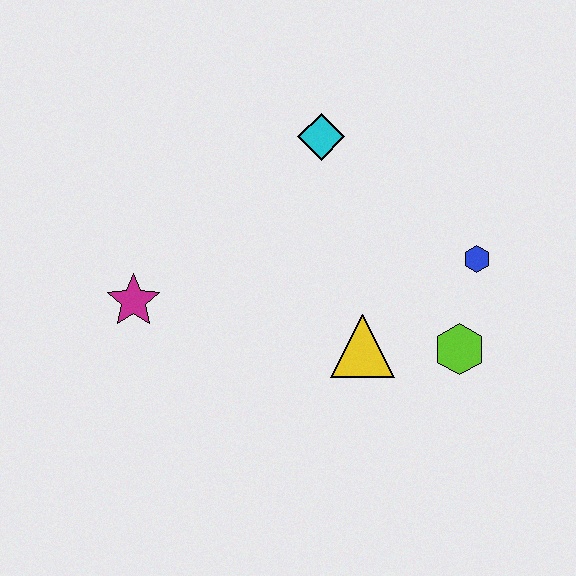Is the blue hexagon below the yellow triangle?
No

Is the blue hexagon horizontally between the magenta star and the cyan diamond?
No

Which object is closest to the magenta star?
The yellow triangle is closest to the magenta star.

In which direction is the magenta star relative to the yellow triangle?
The magenta star is to the left of the yellow triangle.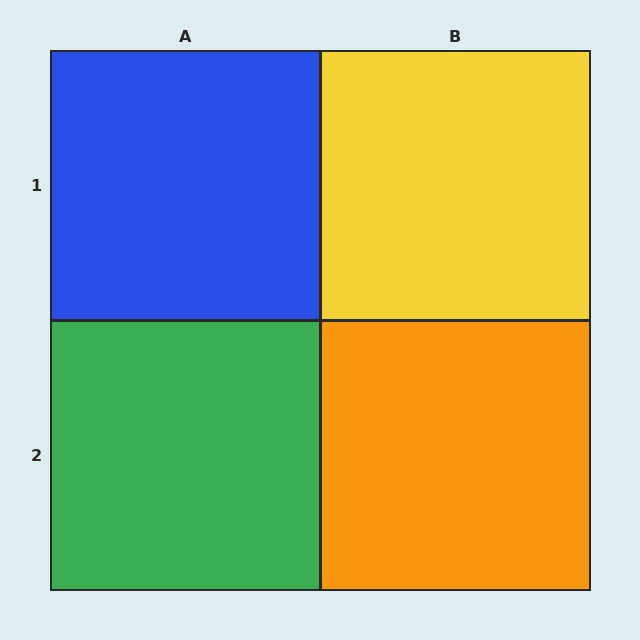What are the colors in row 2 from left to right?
Green, orange.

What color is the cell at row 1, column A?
Blue.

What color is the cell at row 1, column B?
Yellow.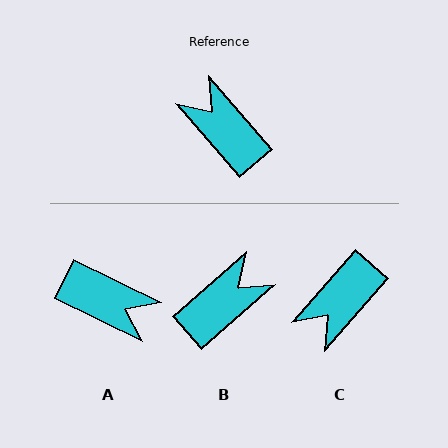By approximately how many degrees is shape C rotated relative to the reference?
Approximately 98 degrees counter-clockwise.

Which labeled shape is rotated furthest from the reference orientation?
A, about 157 degrees away.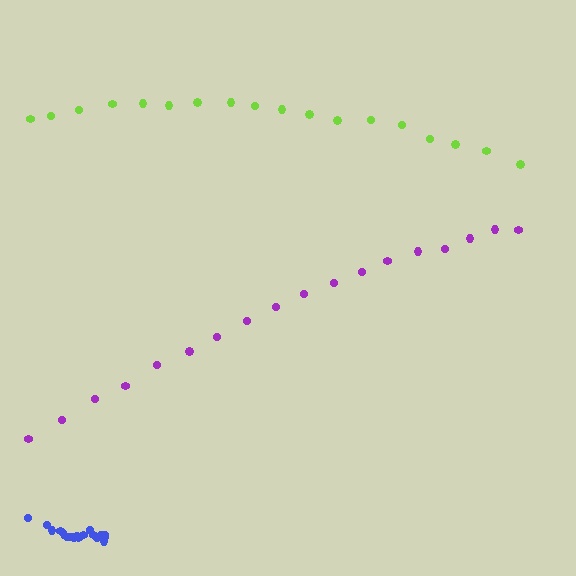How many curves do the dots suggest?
There are 3 distinct paths.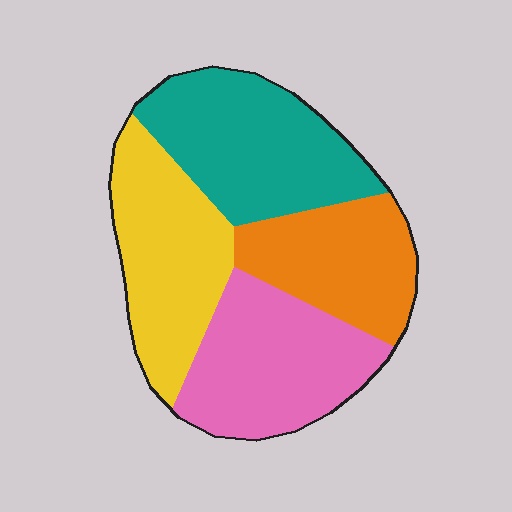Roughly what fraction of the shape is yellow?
Yellow covers around 25% of the shape.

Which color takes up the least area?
Orange, at roughly 20%.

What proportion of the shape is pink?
Pink takes up between a quarter and a half of the shape.